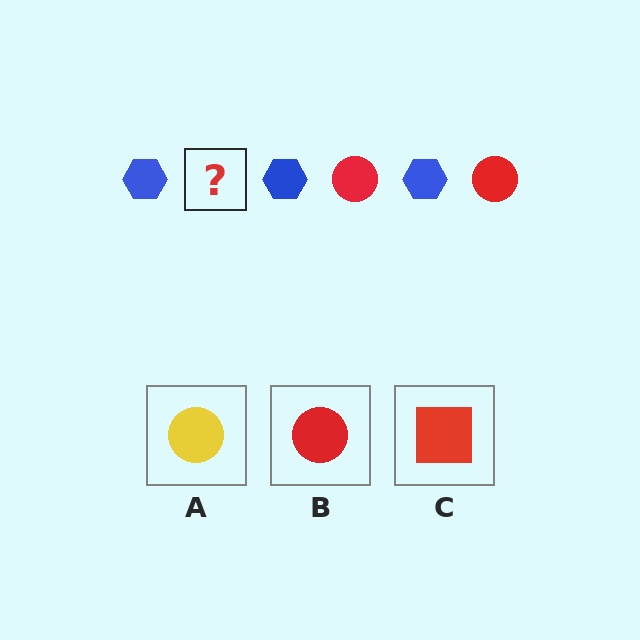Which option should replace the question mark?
Option B.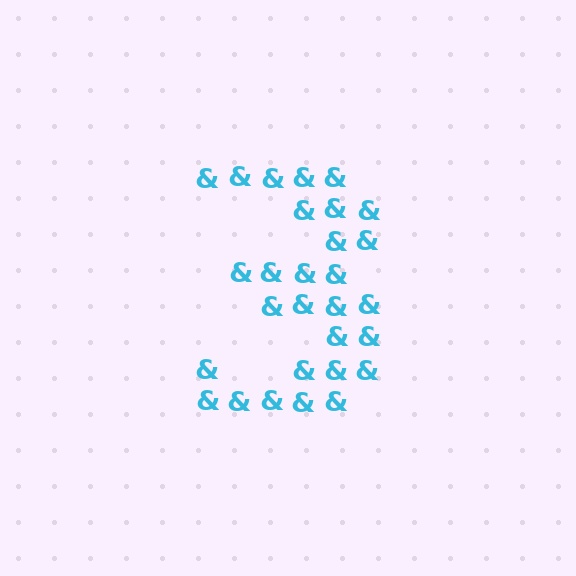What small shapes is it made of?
It is made of small ampersands.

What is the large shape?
The large shape is the digit 3.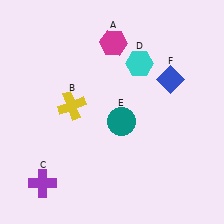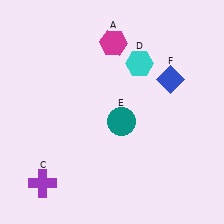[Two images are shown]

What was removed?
The yellow cross (B) was removed in Image 2.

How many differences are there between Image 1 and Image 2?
There is 1 difference between the two images.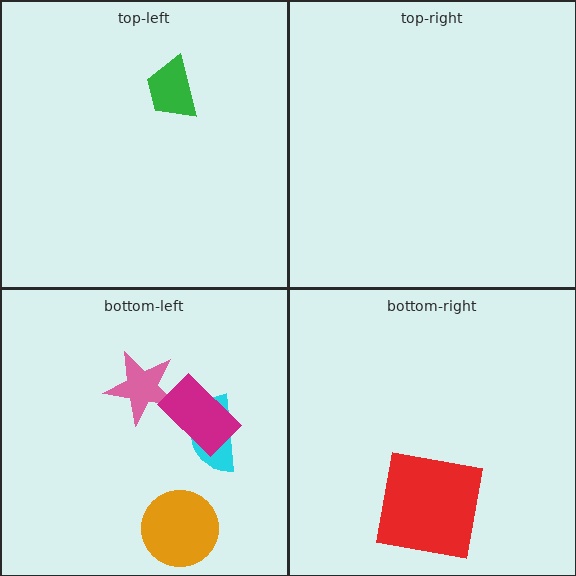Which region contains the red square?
The bottom-right region.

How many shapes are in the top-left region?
1.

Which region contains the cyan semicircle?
The bottom-left region.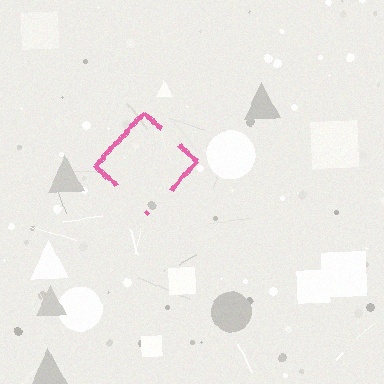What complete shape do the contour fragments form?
The contour fragments form a diamond.